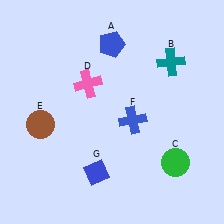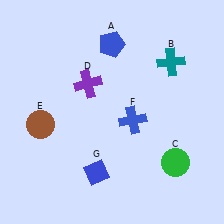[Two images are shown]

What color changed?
The cross (D) changed from pink in Image 1 to purple in Image 2.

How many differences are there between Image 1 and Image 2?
There is 1 difference between the two images.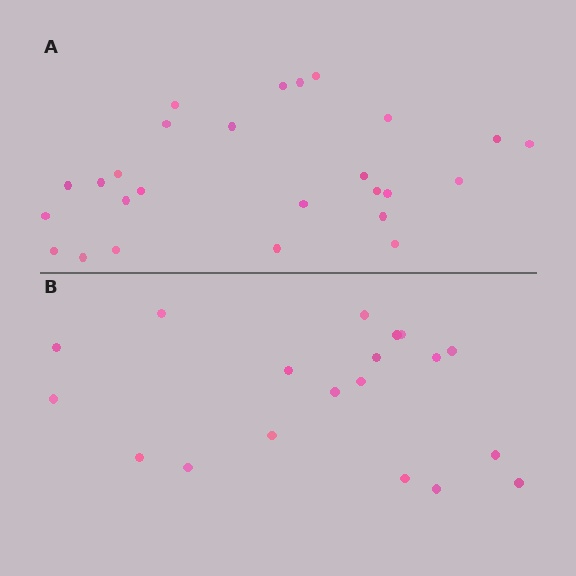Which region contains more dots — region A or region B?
Region A (the top region) has more dots.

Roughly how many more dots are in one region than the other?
Region A has roughly 8 or so more dots than region B.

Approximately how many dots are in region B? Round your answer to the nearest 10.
About 20 dots. (The exact count is 19, which rounds to 20.)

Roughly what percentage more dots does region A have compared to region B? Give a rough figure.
About 35% more.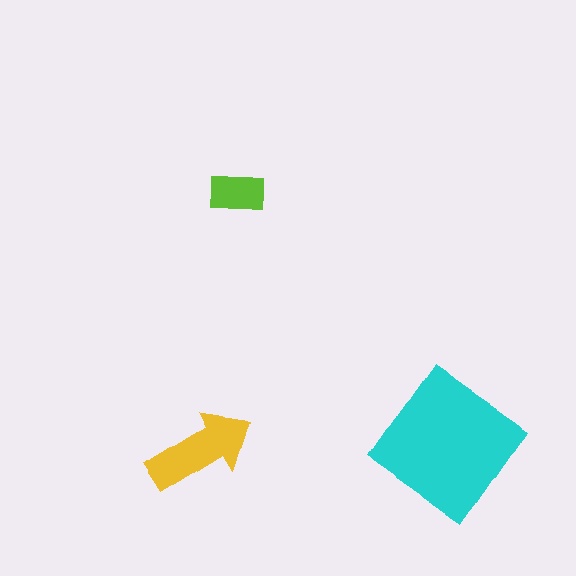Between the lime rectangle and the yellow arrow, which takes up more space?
The yellow arrow.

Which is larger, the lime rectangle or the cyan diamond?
The cyan diamond.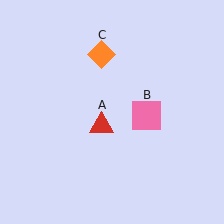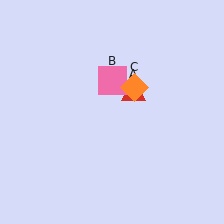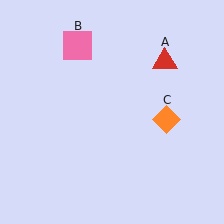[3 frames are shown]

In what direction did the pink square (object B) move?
The pink square (object B) moved up and to the left.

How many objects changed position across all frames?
3 objects changed position: red triangle (object A), pink square (object B), orange diamond (object C).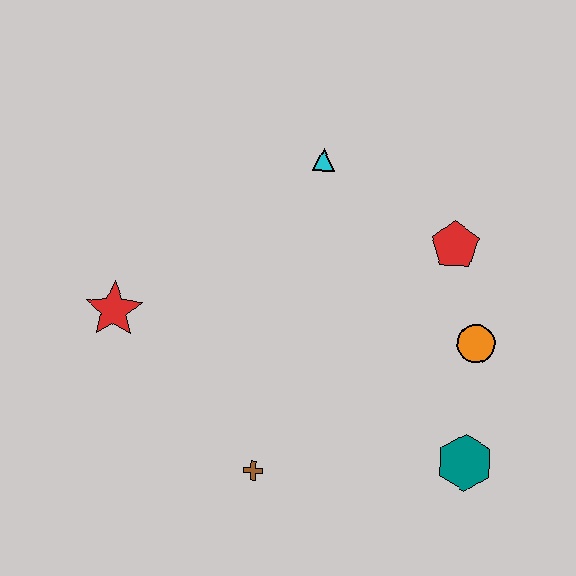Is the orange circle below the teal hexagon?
No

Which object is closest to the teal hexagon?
The orange circle is closest to the teal hexagon.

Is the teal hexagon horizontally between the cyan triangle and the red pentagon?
No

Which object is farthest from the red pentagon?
The red star is farthest from the red pentagon.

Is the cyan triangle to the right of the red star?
Yes